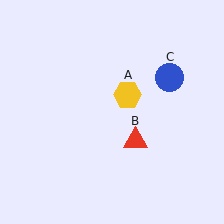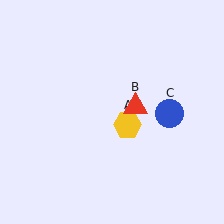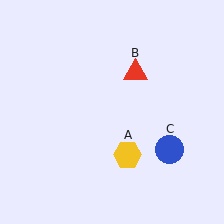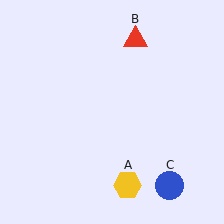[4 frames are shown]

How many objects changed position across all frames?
3 objects changed position: yellow hexagon (object A), red triangle (object B), blue circle (object C).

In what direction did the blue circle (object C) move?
The blue circle (object C) moved down.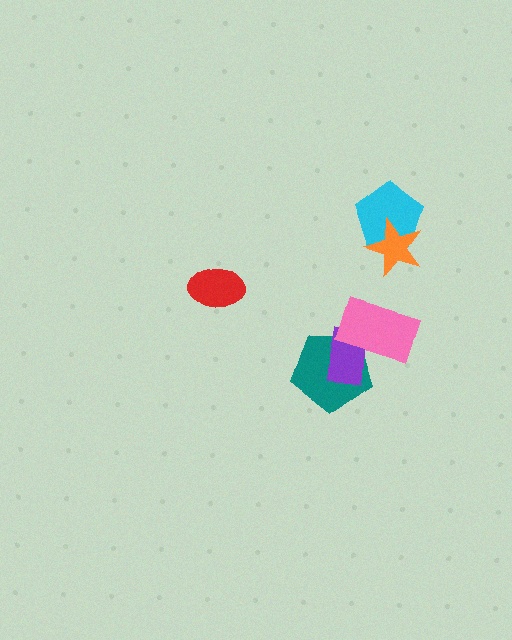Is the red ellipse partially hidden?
No, no other shape covers it.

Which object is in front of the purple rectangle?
The pink rectangle is in front of the purple rectangle.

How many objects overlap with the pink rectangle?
2 objects overlap with the pink rectangle.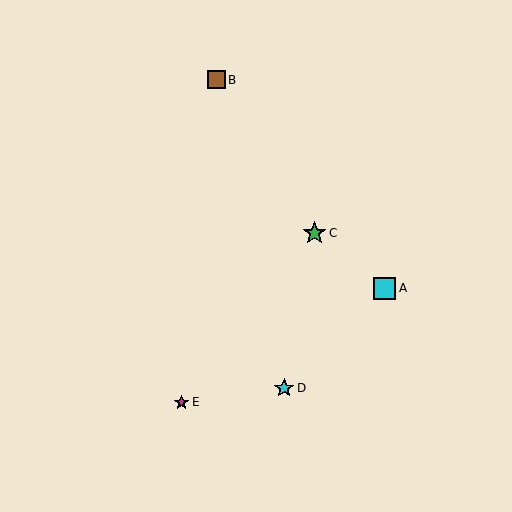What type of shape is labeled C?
Shape C is a green star.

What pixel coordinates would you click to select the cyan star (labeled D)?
Click at (284, 388) to select the cyan star D.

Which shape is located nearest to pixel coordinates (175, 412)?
The magenta star (labeled E) at (181, 402) is nearest to that location.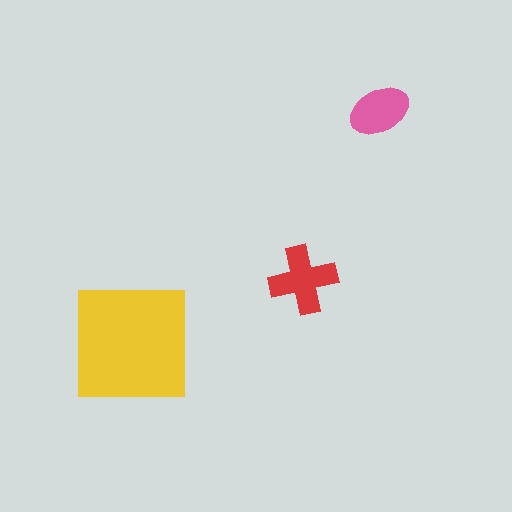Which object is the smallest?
The pink ellipse.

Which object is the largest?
The yellow square.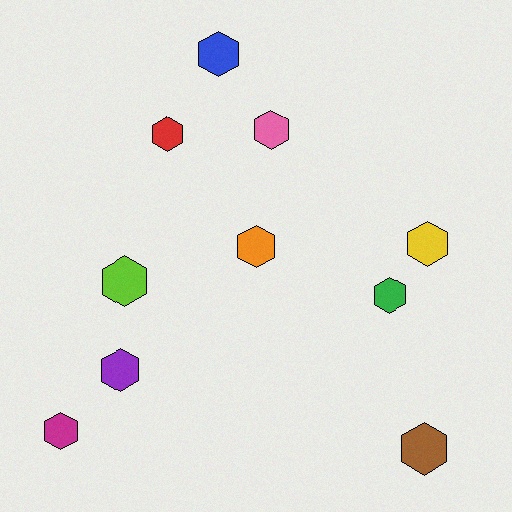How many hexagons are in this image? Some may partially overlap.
There are 10 hexagons.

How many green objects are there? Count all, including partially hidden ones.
There is 1 green object.